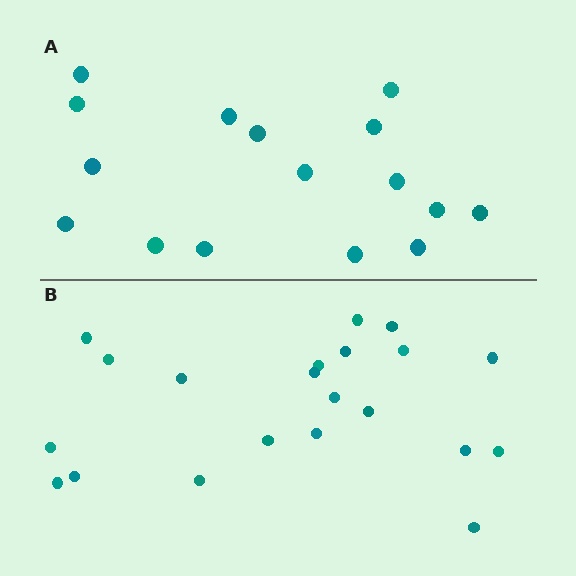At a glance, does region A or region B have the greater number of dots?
Region B (the bottom region) has more dots.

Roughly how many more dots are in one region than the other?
Region B has about 5 more dots than region A.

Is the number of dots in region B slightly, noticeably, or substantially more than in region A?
Region B has noticeably more, but not dramatically so. The ratio is roughly 1.3 to 1.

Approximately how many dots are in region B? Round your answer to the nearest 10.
About 20 dots. (The exact count is 21, which rounds to 20.)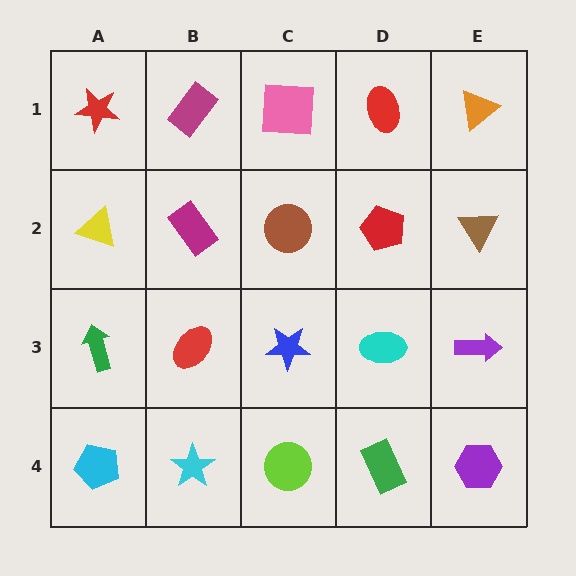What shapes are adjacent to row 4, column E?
A purple arrow (row 3, column E), a green rectangle (row 4, column D).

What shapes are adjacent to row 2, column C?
A pink square (row 1, column C), a blue star (row 3, column C), a magenta rectangle (row 2, column B), a red pentagon (row 2, column D).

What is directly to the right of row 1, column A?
A magenta rectangle.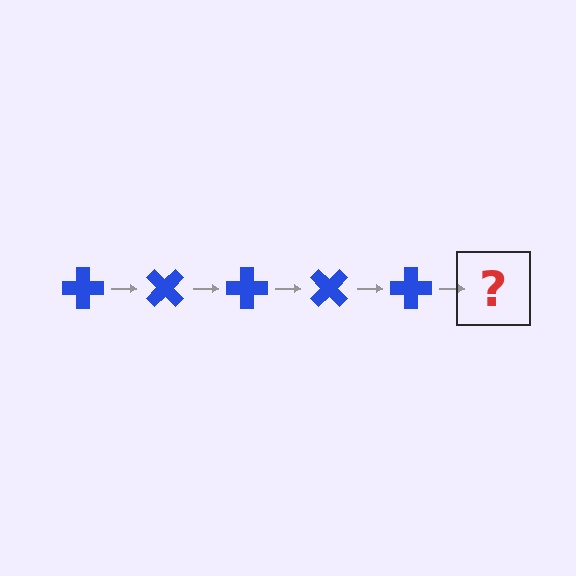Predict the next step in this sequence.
The next step is a blue cross rotated 225 degrees.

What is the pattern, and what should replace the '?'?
The pattern is that the cross rotates 45 degrees each step. The '?' should be a blue cross rotated 225 degrees.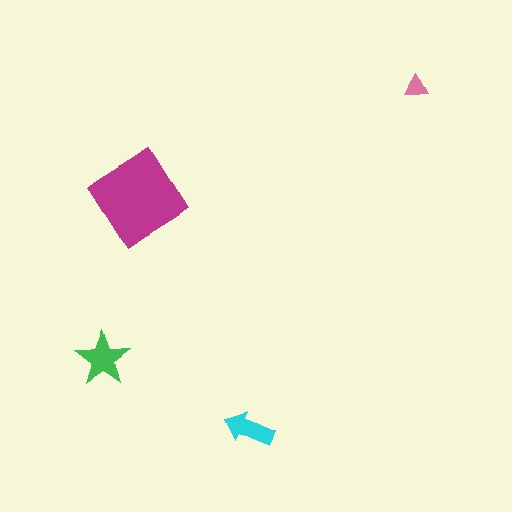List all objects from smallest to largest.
The pink triangle, the cyan arrow, the green star, the magenta diamond.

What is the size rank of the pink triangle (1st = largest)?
4th.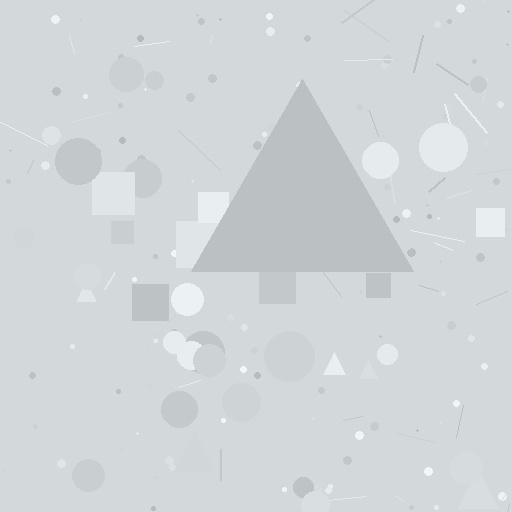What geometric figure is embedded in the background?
A triangle is embedded in the background.